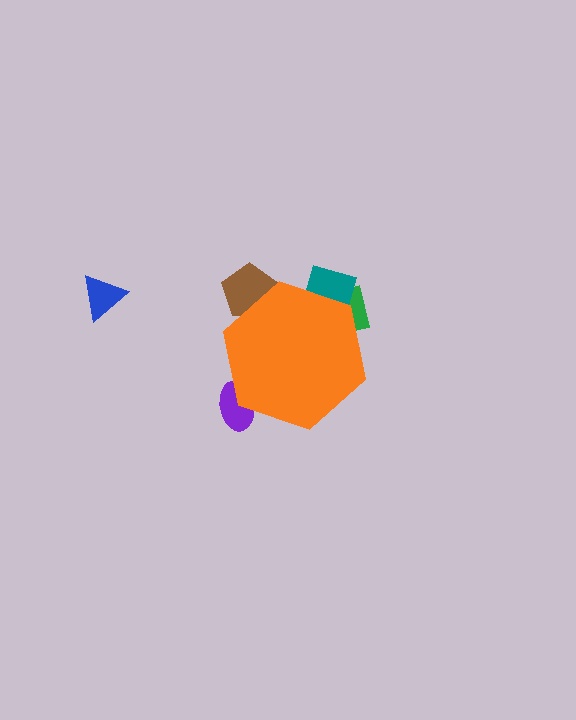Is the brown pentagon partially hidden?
Yes, the brown pentagon is partially hidden behind the orange hexagon.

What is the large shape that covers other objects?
An orange hexagon.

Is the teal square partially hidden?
Yes, the teal square is partially hidden behind the orange hexagon.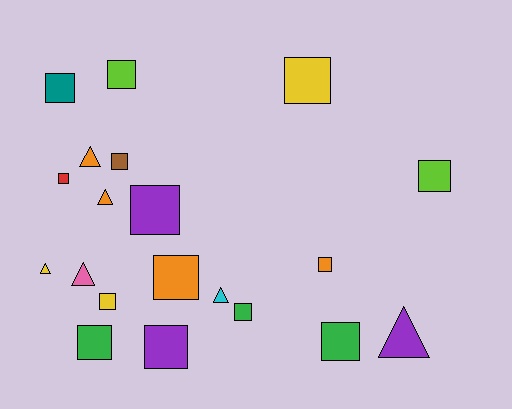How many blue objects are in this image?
There are no blue objects.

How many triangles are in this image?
There are 6 triangles.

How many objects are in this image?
There are 20 objects.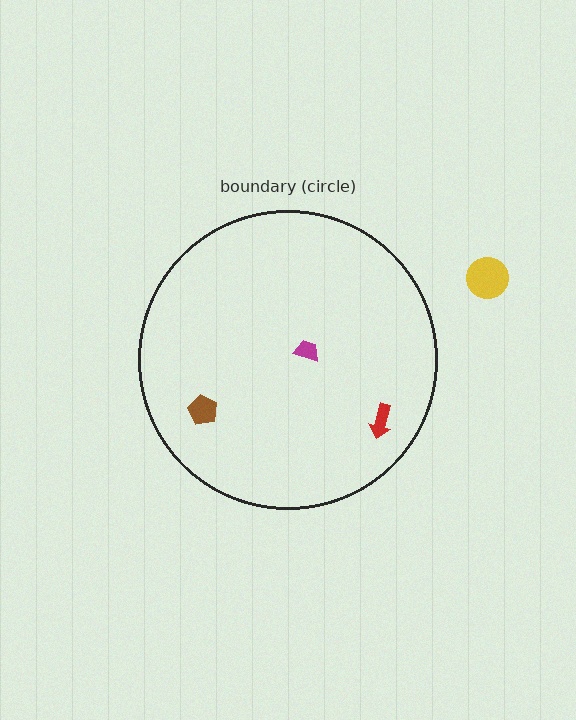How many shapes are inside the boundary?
3 inside, 1 outside.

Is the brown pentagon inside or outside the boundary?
Inside.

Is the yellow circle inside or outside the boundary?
Outside.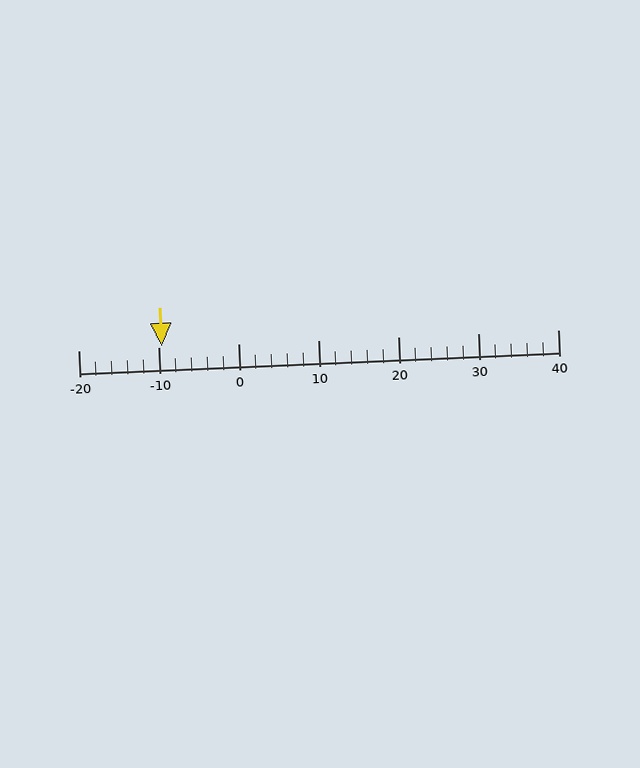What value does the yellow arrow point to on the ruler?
The yellow arrow points to approximately -10.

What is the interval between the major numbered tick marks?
The major tick marks are spaced 10 units apart.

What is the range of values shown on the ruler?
The ruler shows values from -20 to 40.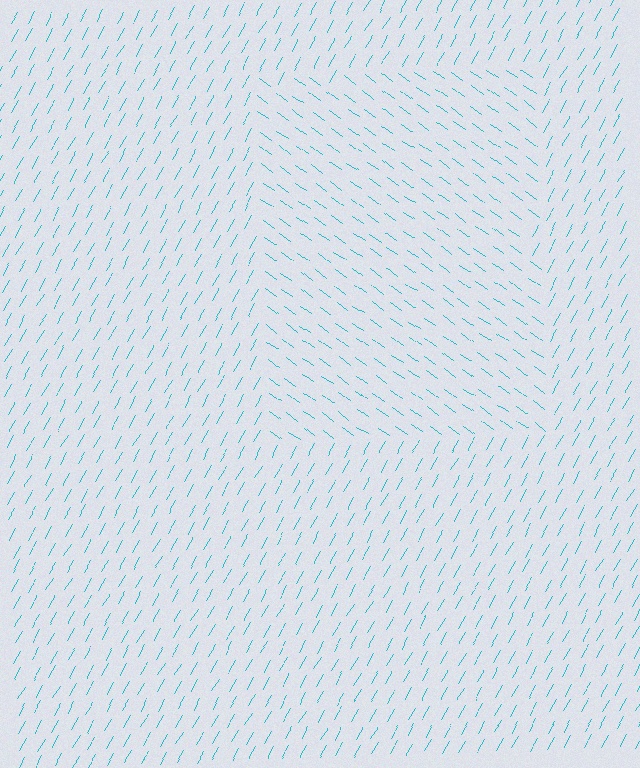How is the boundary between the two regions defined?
The boundary is defined purely by a change in line orientation (approximately 85 degrees difference). All lines are the same color and thickness.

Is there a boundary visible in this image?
Yes, there is a texture boundary formed by a change in line orientation.